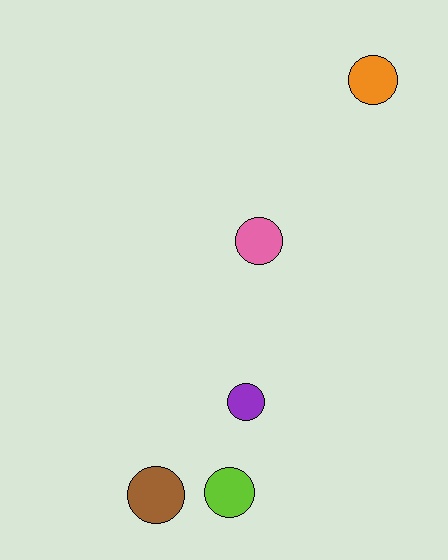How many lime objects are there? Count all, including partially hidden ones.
There is 1 lime object.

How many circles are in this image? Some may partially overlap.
There are 5 circles.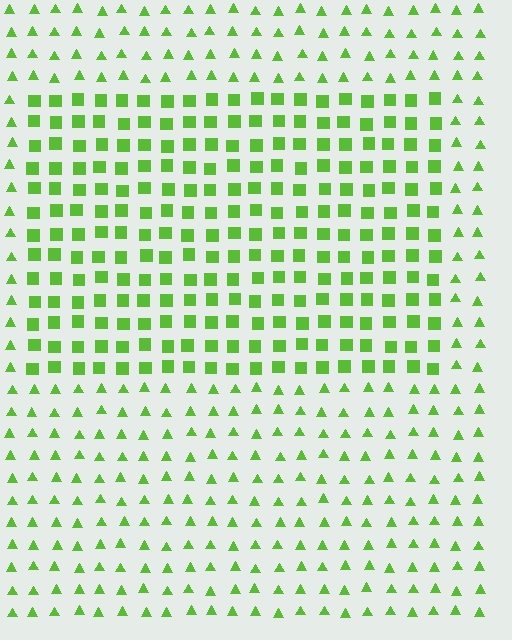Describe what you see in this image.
The image is filled with small lime elements arranged in a uniform grid. A rectangle-shaped region contains squares, while the surrounding area contains triangles. The boundary is defined purely by the change in element shape.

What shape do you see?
I see a rectangle.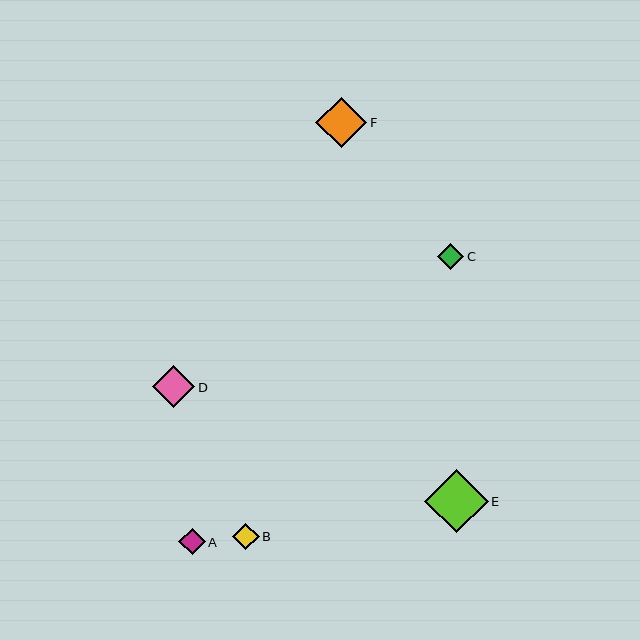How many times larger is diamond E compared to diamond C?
Diamond E is approximately 2.4 times the size of diamond C.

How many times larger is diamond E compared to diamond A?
Diamond E is approximately 2.4 times the size of diamond A.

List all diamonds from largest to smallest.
From largest to smallest: E, F, D, A, B, C.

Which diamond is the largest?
Diamond E is the largest with a size of approximately 63 pixels.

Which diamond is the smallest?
Diamond C is the smallest with a size of approximately 26 pixels.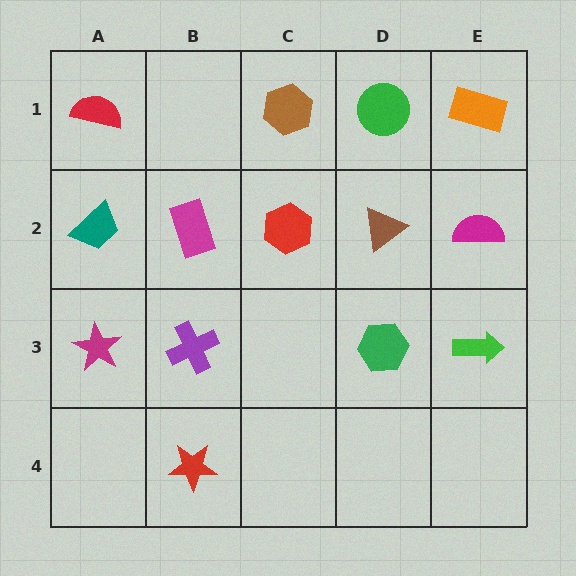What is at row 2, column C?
A red hexagon.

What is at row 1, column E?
An orange rectangle.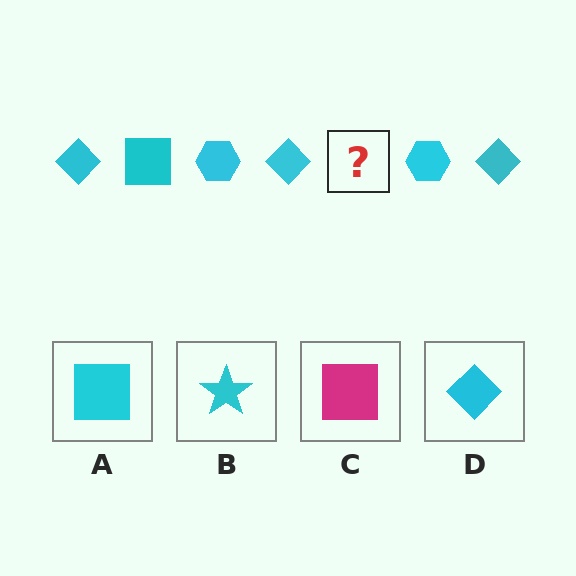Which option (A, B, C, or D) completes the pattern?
A.